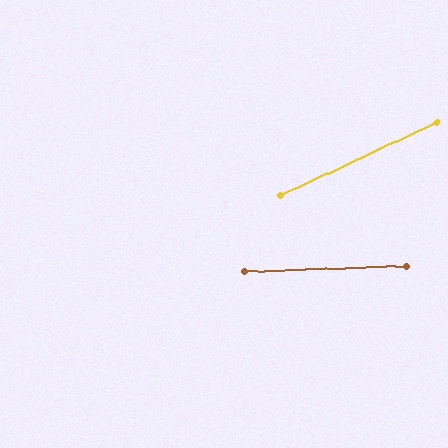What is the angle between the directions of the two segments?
Approximately 23 degrees.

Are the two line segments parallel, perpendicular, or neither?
Neither parallel nor perpendicular — they differ by about 23°.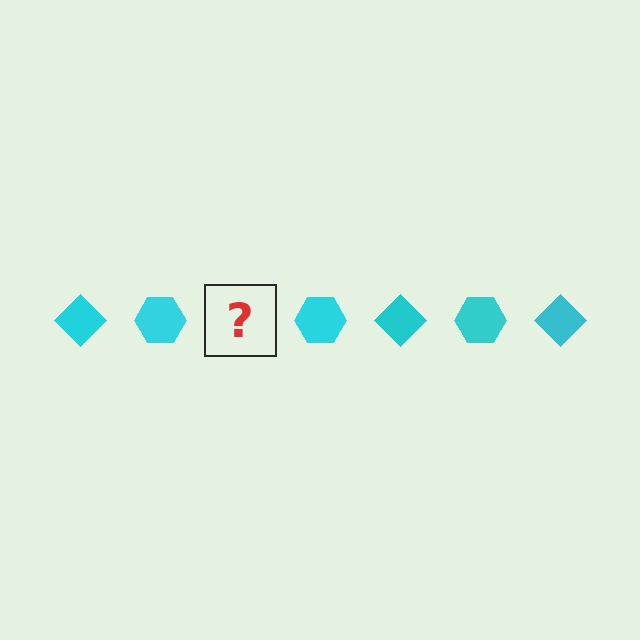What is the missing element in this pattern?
The missing element is a cyan diamond.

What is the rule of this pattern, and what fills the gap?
The rule is that the pattern cycles through diamond, hexagon shapes in cyan. The gap should be filled with a cyan diamond.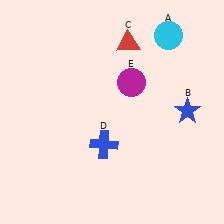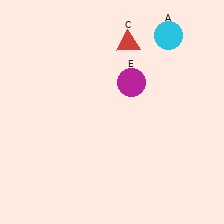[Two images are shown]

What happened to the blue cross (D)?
The blue cross (D) was removed in Image 2. It was in the bottom-left area of Image 1.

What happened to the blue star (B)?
The blue star (B) was removed in Image 2. It was in the top-right area of Image 1.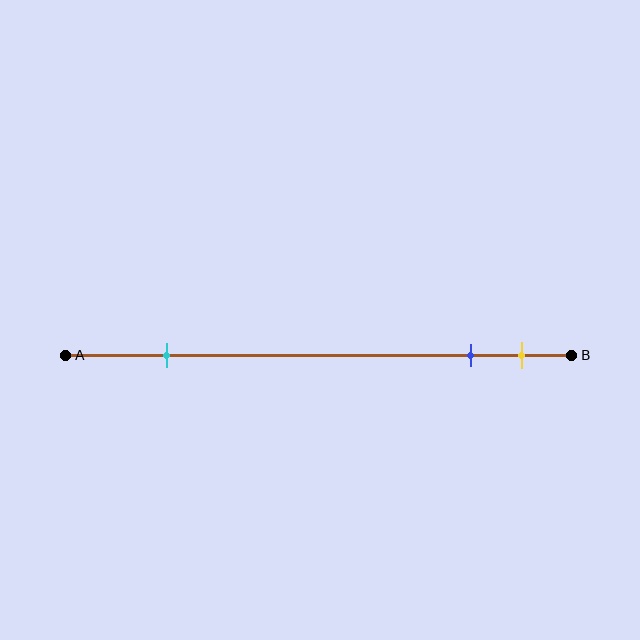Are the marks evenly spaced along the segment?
No, the marks are not evenly spaced.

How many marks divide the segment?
There are 3 marks dividing the segment.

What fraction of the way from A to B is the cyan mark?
The cyan mark is approximately 20% (0.2) of the way from A to B.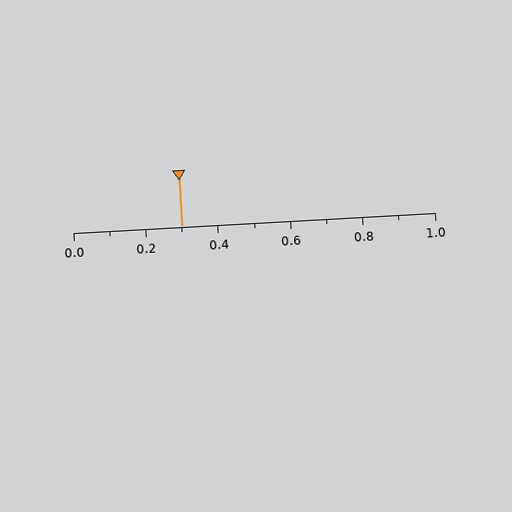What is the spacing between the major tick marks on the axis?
The major ticks are spaced 0.2 apart.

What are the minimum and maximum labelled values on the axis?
The axis runs from 0.0 to 1.0.